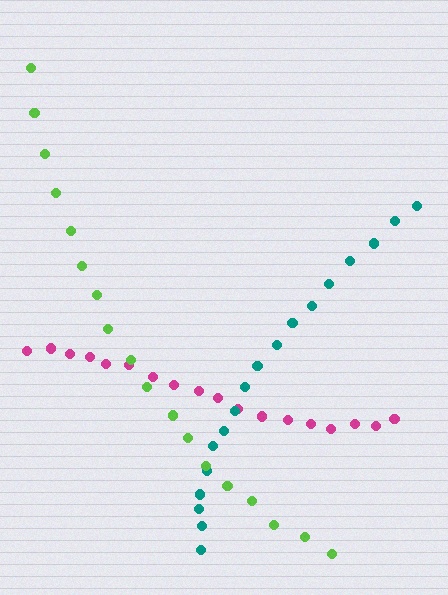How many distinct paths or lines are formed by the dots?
There are 3 distinct paths.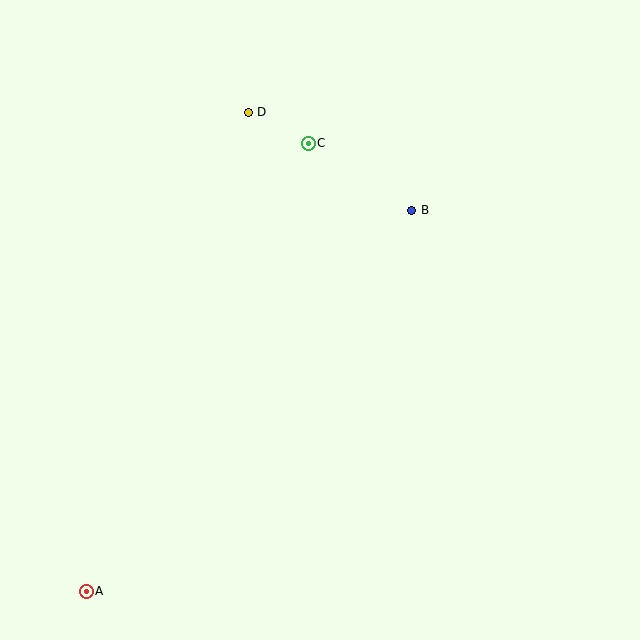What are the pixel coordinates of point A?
Point A is at (86, 591).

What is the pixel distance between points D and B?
The distance between D and B is 191 pixels.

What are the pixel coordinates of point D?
Point D is at (248, 112).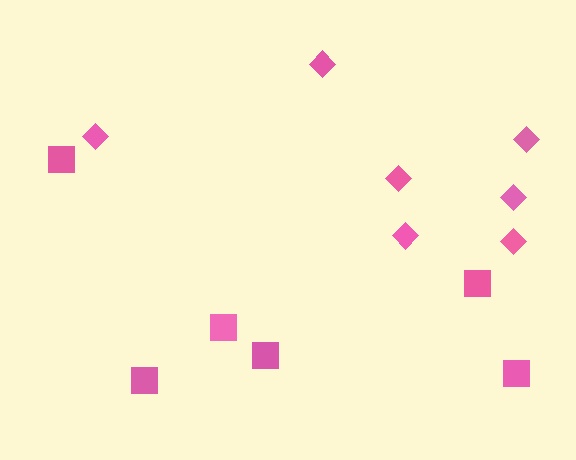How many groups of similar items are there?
There are 2 groups: one group of diamonds (7) and one group of squares (6).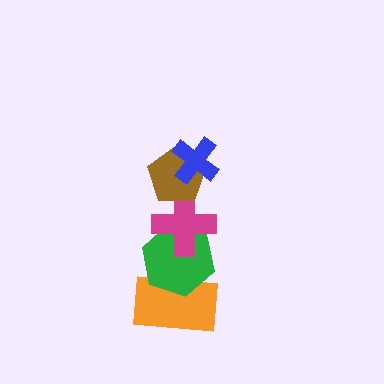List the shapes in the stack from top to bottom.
From top to bottom: the blue cross, the brown pentagon, the magenta cross, the green hexagon, the orange rectangle.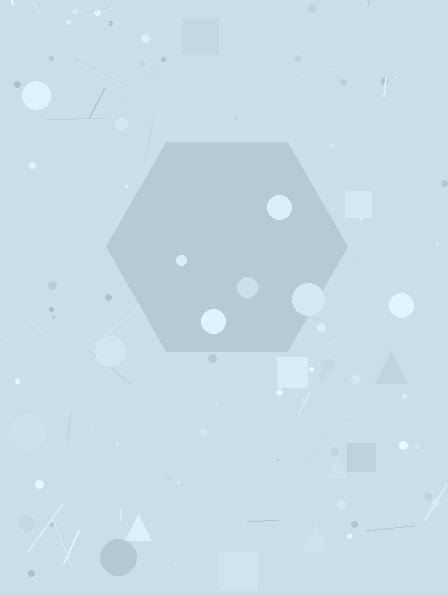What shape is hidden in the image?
A hexagon is hidden in the image.